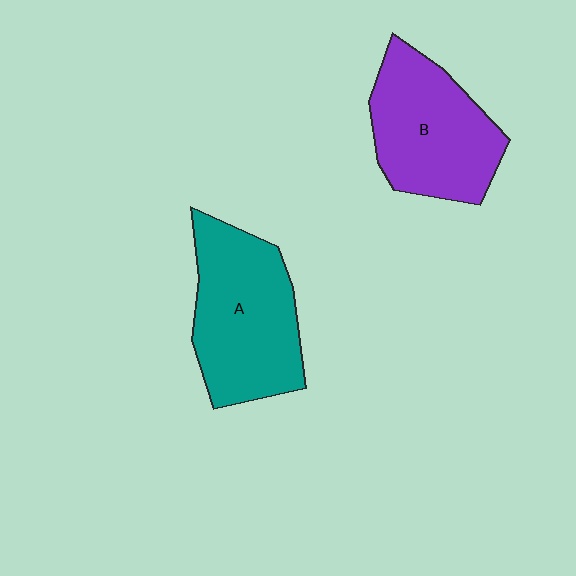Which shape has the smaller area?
Shape B (purple).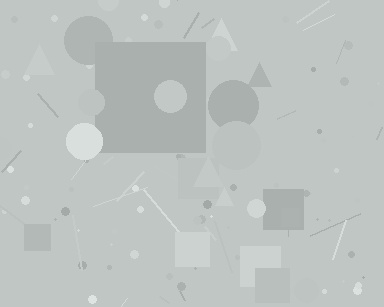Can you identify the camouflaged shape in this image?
The camouflaged shape is a square.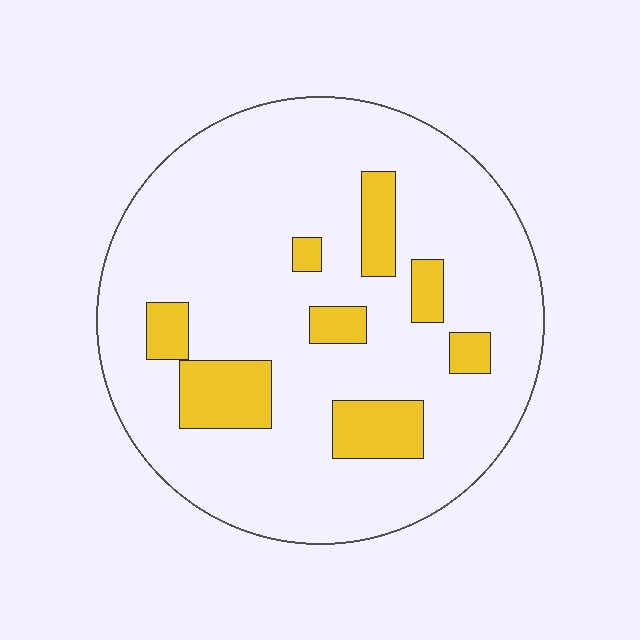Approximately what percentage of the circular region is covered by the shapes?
Approximately 15%.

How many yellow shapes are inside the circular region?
8.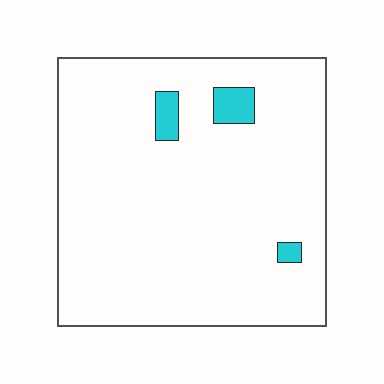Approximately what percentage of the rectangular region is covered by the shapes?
Approximately 5%.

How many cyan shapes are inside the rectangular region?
3.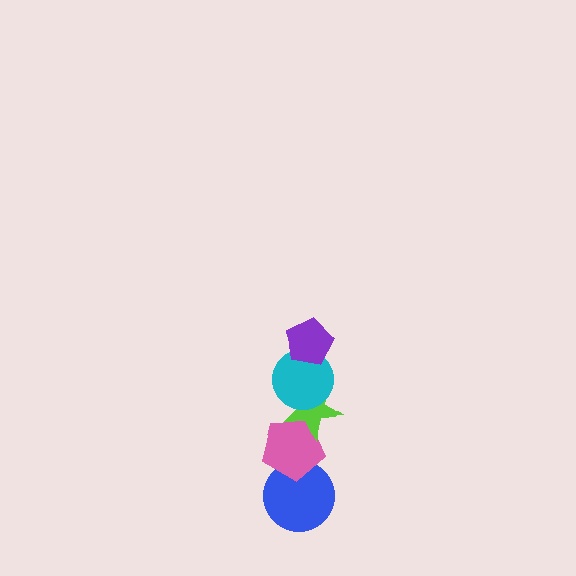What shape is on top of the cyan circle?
The purple pentagon is on top of the cyan circle.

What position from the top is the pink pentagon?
The pink pentagon is 4th from the top.